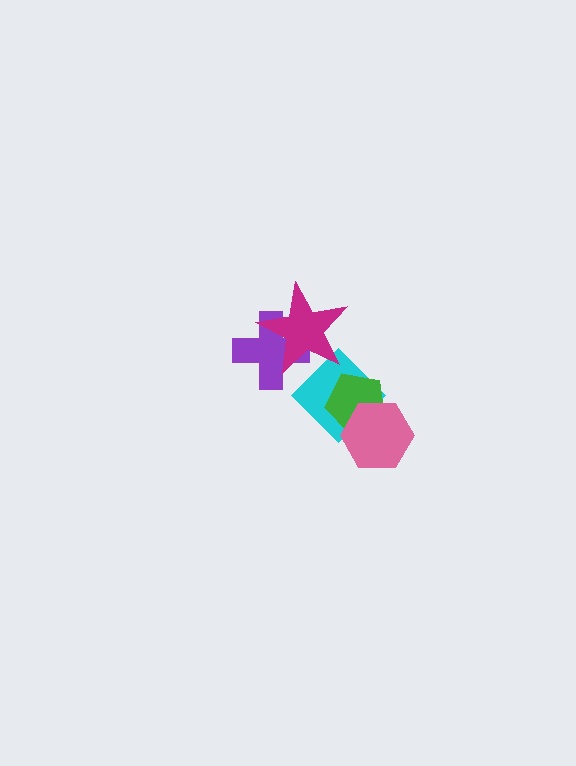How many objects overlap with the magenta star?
2 objects overlap with the magenta star.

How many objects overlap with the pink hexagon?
2 objects overlap with the pink hexagon.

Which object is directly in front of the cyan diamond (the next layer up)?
The green pentagon is directly in front of the cyan diamond.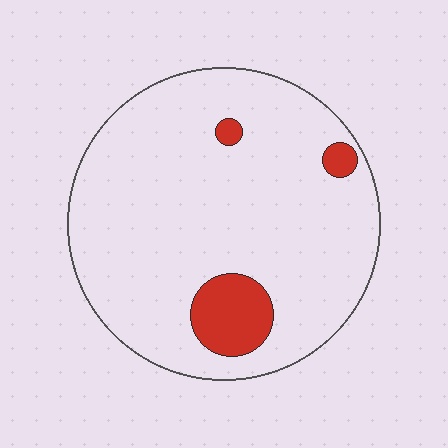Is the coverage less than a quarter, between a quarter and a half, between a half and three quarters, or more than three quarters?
Less than a quarter.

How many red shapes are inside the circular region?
3.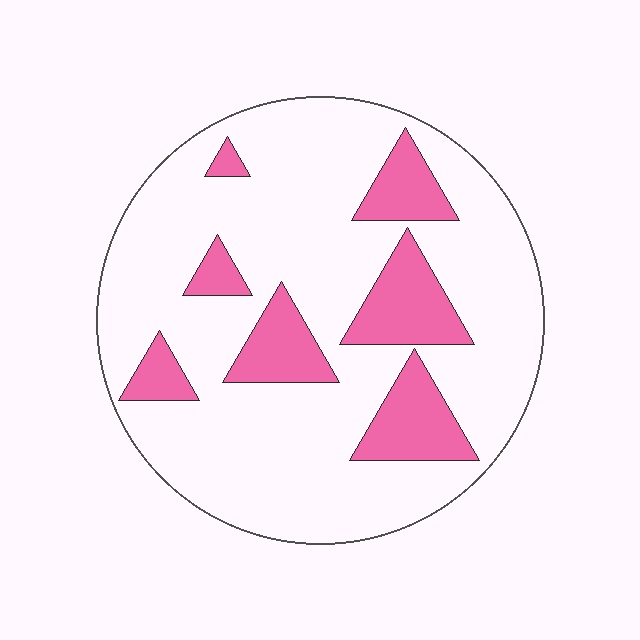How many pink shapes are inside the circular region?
7.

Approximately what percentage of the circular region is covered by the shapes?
Approximately 20%.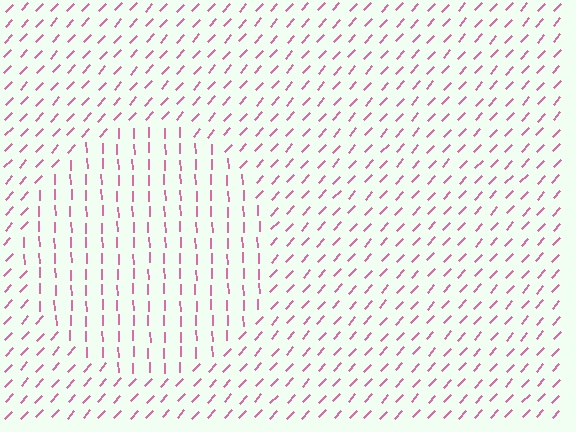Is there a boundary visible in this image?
Yes, there is a texture boundary formed by a change in line orientation.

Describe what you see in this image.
The image is filled with small pink line segments. A circle region in the image has lines oriented differently from the surrounding lines, creating a visible texture boundary.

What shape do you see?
I see a circle.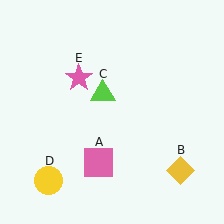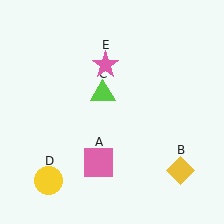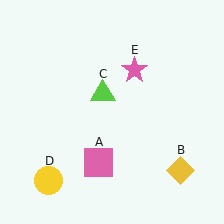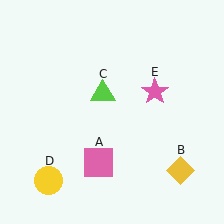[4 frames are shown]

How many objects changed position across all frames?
1 object changed position: pink star (object E).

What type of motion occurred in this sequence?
The pink star (object E) rotated clockwise around the center of the scene.